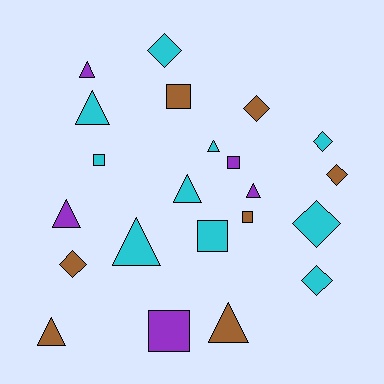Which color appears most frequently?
Cyan, with 10 objects.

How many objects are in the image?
There are 22 objects.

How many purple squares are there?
There are 2 purple squares.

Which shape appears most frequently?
Triangle, with 9 objects.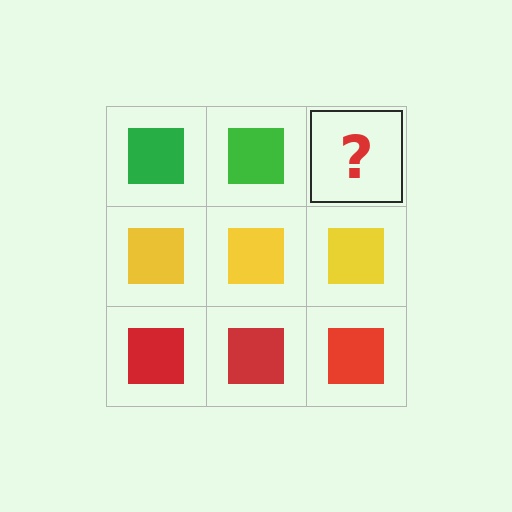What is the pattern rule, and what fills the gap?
The rule is that each row has a consistent color. The gap should be filled with a green square.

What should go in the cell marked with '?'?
The missing cell should contain a green square.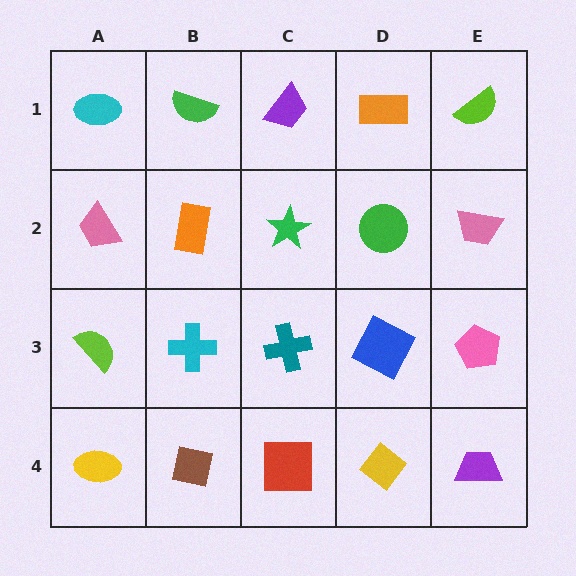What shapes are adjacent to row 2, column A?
A cyan ellipse (row 1, column A), a lime semicircle (row 3, column A), an orange rectangle (row 2, column B).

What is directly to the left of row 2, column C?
An orange rectangle.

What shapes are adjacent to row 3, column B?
An orange rectangle (row 2, column B), a brown square (row 4, column B), a lime semicircle (row 3, column A), a teal cross (row 3, column C).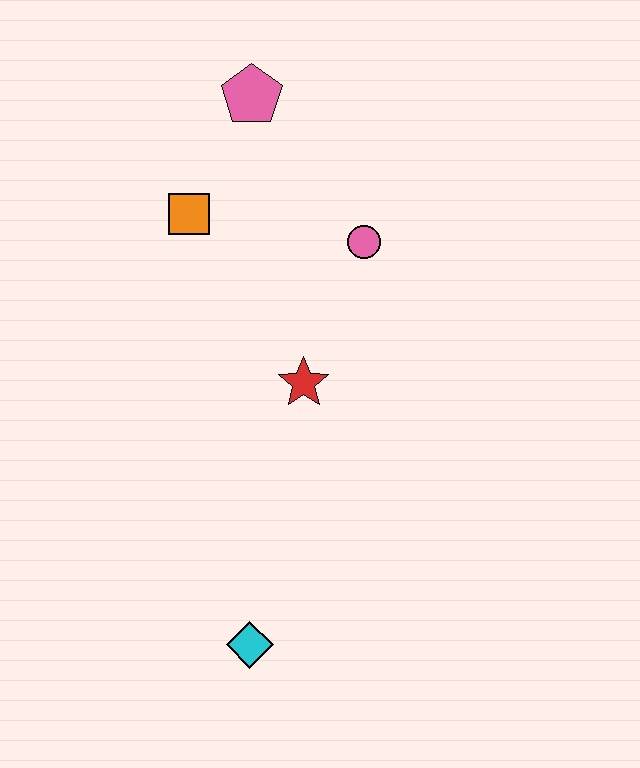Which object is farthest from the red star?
The pink pentagon is farthest from the red star.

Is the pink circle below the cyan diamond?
No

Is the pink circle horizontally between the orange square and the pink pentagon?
No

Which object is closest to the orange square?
The pink pentagon is closest to the orange square.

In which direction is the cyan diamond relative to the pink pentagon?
The cyan diamond is below the pink pentagon.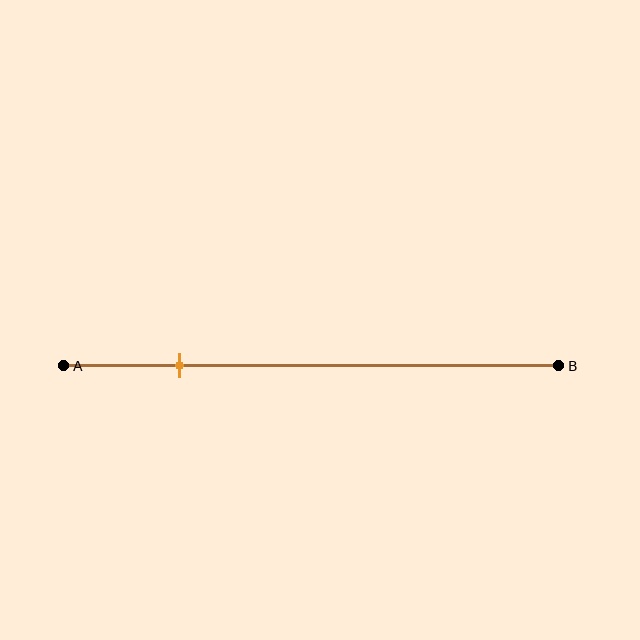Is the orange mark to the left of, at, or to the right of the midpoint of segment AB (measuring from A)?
The orange mark is to the left of the midpoint of segment AB.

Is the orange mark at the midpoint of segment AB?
No, the mark is at about 25% from A, not at the 50% midpoint.